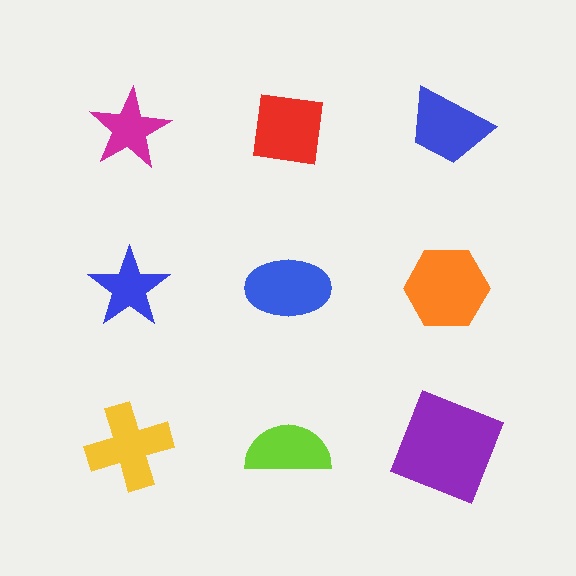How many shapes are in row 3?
3 shapes.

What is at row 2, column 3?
An orange hexagon.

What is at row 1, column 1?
A magenta star.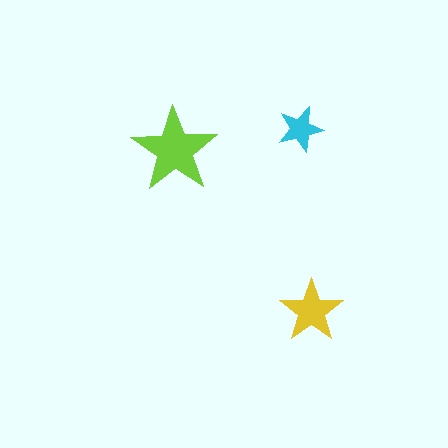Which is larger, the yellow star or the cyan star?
The yellow one.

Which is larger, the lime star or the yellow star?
The lime one.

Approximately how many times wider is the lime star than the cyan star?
About 2 times wider.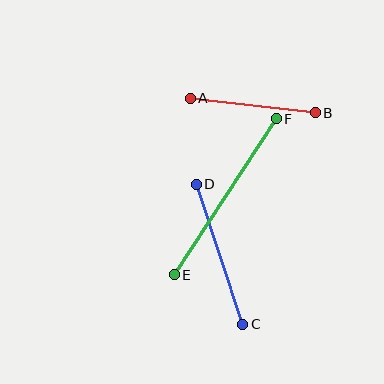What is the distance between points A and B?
The distance is approximately 126 pixels.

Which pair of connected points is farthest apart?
Points E and F are farthest apart.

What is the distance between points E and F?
The distance is approximately 186 pixels.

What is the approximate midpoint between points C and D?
The midpoint is at approximately (219, 254) pixels.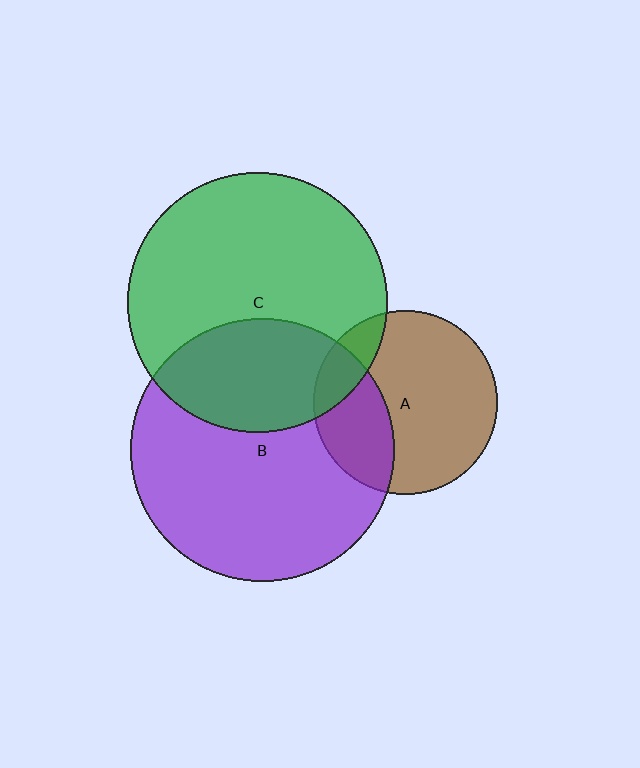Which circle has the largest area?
Circle B (purple).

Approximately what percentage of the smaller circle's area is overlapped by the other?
Approximately 30%.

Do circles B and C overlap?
Yes.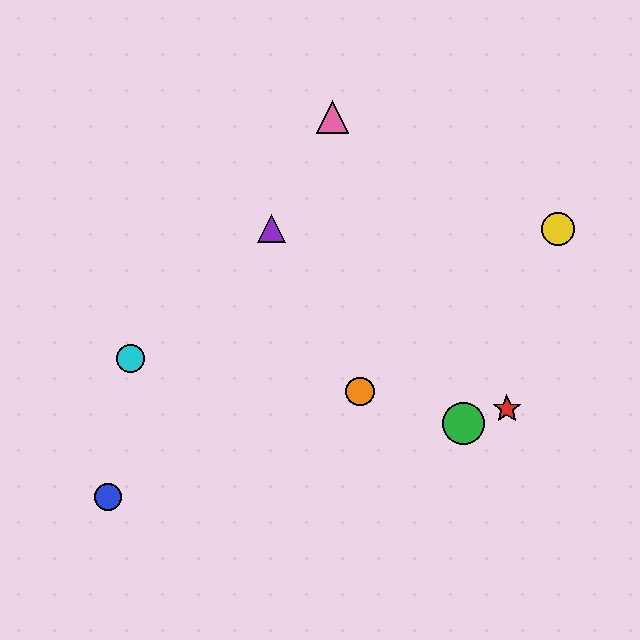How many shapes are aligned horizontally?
2 shapes (the yellow circle, the purple triangle) are aligned horizontally.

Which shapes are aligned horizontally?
The yellow circle, the purple triangle are aligned horizontally.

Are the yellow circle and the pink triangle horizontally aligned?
No, the yellow circle is at y≈229 and the pink triangle is at y≈117.